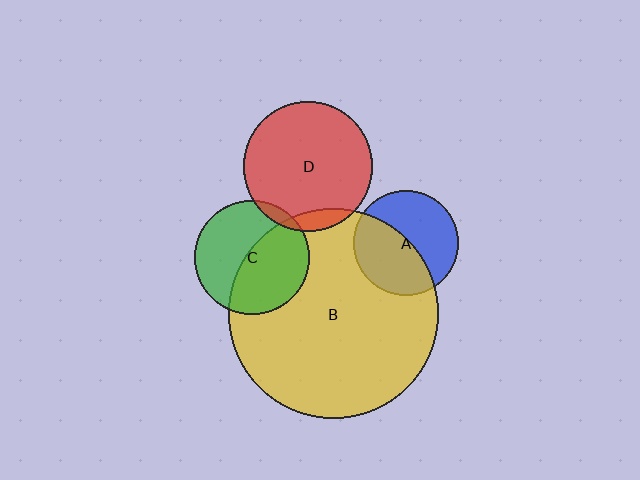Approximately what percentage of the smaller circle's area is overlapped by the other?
Approximately 50%.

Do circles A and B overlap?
Yes.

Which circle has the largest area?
Circle B (yellow).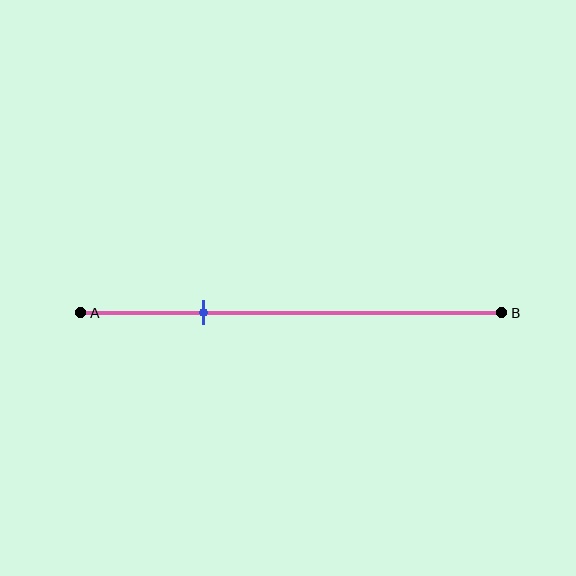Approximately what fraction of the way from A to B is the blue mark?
The blue mark is approximately 30% of the way from A to B.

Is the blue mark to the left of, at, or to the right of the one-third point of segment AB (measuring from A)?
The blue mark is to the left of the one-third point of segment AB.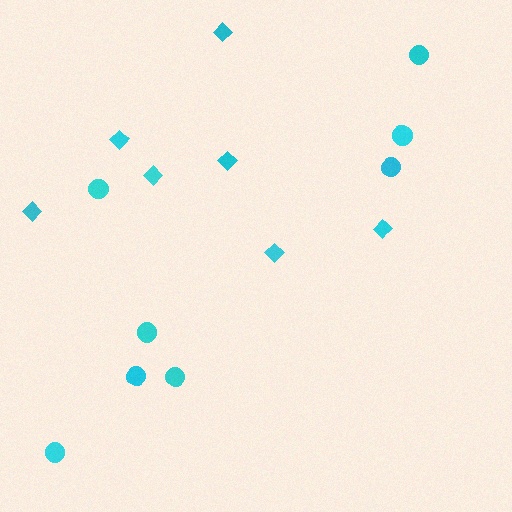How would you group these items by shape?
There are 2 groups: one group of circles (8) and one group of diamonds (7).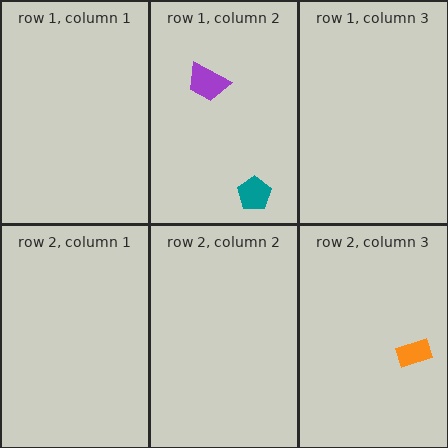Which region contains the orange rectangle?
The row 2, column 3 region.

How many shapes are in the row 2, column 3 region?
1.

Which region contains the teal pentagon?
The row 1, column 2 region.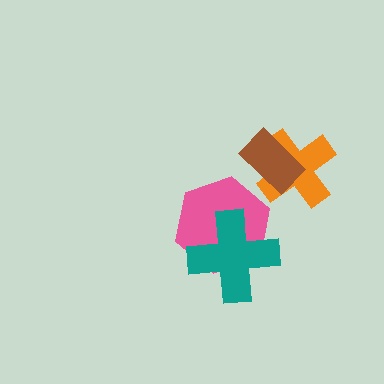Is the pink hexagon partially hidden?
Yes, it is partially covered by another shape.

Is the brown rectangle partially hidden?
No, no other shape covers it.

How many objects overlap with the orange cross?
1 object overlaps with the orange cross.